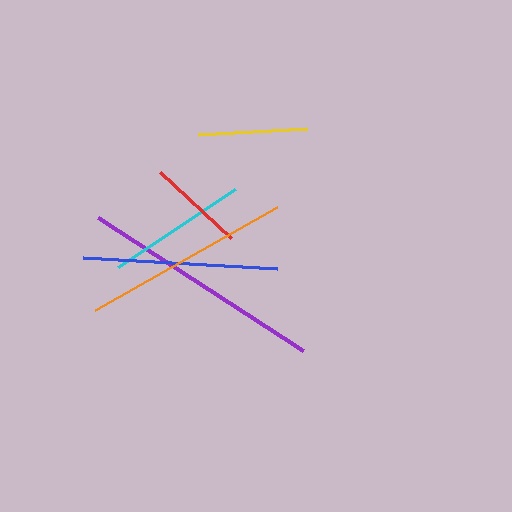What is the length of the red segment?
The red segment is approximately 97 pixels long.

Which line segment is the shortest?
The red line is the shortest at approximately 97 pixels.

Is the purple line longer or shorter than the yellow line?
The purple line is longer than the yellow line.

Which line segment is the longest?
The purple line is the longest at approximately 244 pixels.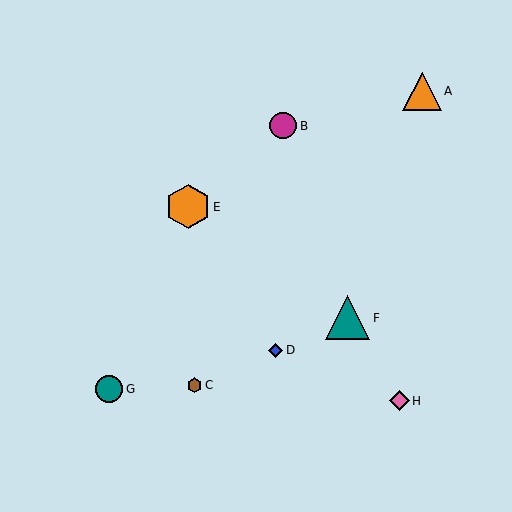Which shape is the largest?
The orange hexagon (labeled E) is the largest.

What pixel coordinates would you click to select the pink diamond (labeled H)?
Click at (399, 401) to select the pink diamond H.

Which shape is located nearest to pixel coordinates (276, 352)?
The blue diamond (labeled D) at (275, 350) is nearest to that location.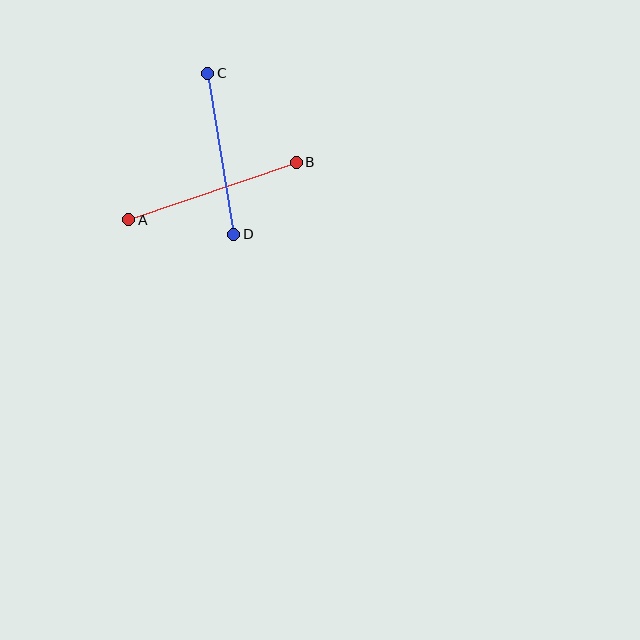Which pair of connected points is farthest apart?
Points A and B are farthest apart.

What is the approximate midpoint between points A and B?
The midpoint is at approximately (212, 191) pixels.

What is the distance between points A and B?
The distance is approximately 177 pixels.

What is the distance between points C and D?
The distance is approximately 163 pixels.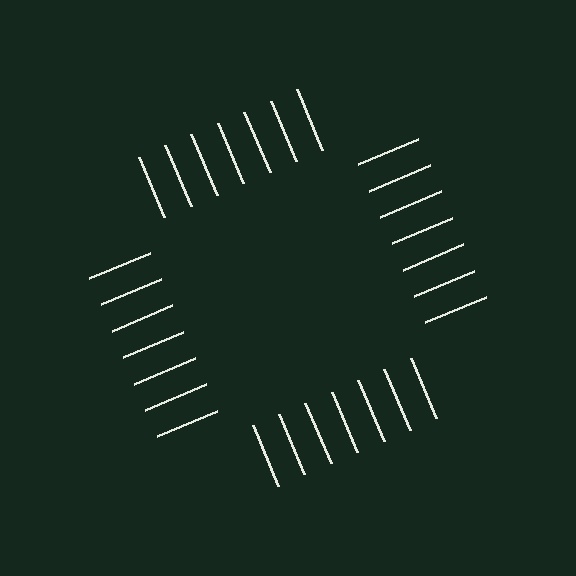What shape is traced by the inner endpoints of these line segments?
An illusory square — the line segments terminate on its edges but no continuous stroke is drawn.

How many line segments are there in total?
28 — 7 along each of the 4 edges.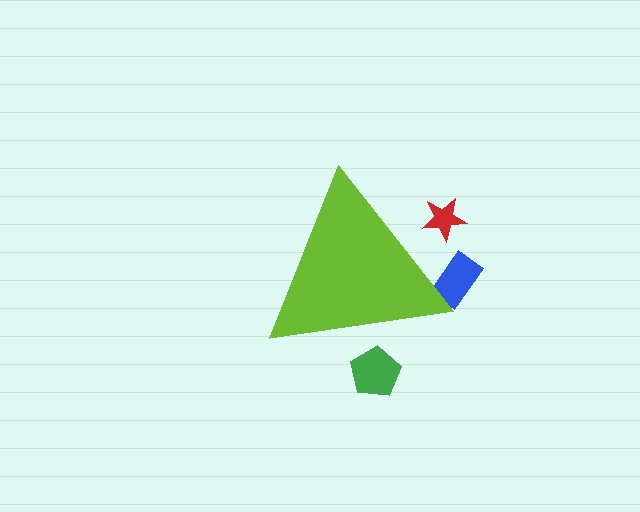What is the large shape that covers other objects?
A lime triangle.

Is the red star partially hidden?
Yes, the red star is partially hidden behind the lime triangle.